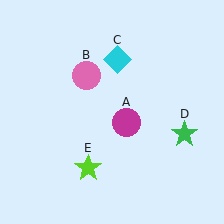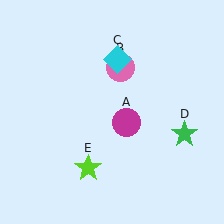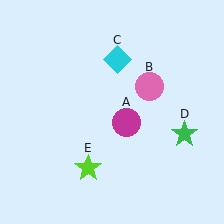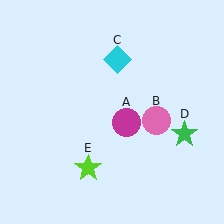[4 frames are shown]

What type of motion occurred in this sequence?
The pink circle (object B) rotated clockwise around the center of the scene.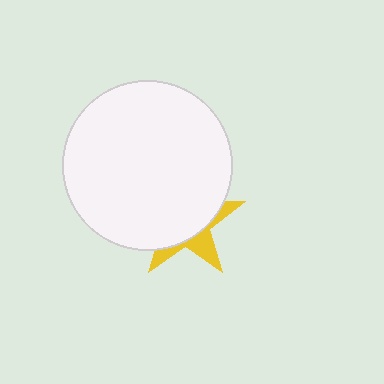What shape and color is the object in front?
The object in front is a white circle.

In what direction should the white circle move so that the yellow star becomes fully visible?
The white circle should move toward the upper-left. That is the shortest direction to clear the overlap and leave the yellow star fully visible.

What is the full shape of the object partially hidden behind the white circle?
The partially hidden object is a yellow star.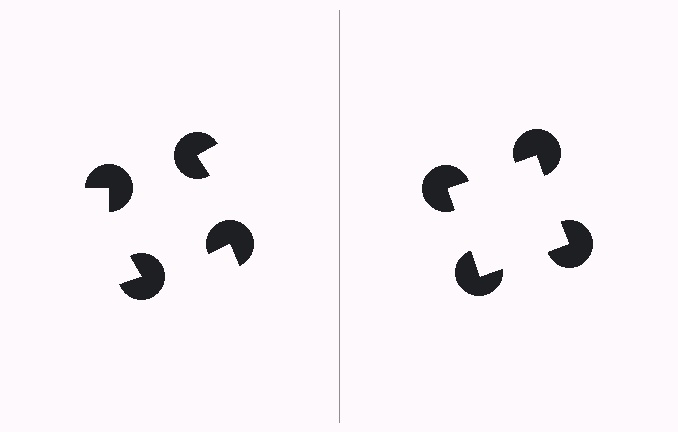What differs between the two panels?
The pac-man discs are positioned identically on both sides; only the wedge orientations differ. On the right they align to a square; on the left they are misaligned.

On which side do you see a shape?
An illusory square appears on the right side. On the left side the wedge cuts are rotated, so no coherent shape forms.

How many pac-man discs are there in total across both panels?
8 — 4 on each side.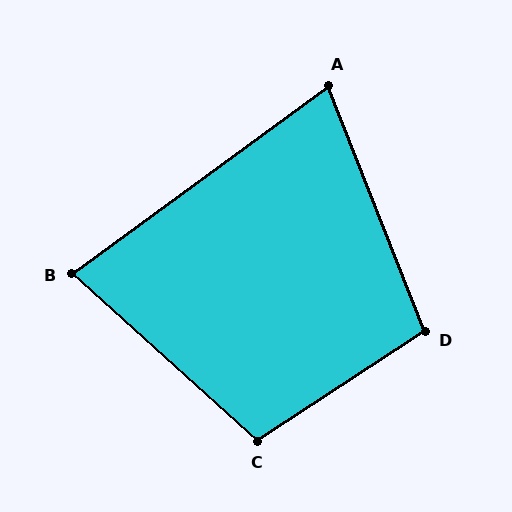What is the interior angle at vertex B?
Approximately 78 degrees (acute).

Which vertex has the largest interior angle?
C, at approximately 105 degrees.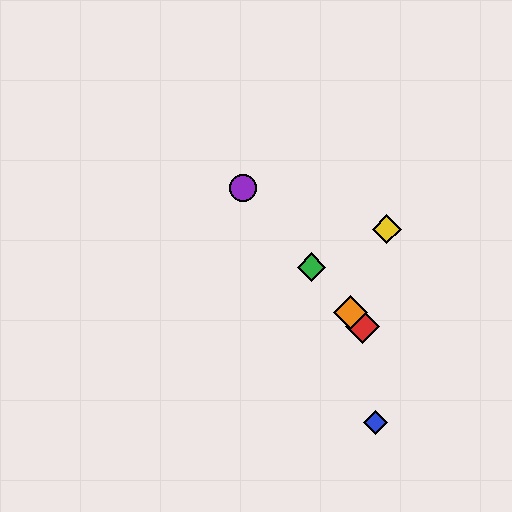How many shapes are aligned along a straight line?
4 shapes (the red diamond, the green diamond, the purple circle, the orange diamond) are aligned along a straight line.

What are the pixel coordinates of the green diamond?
The green diamond is at (311, 267).